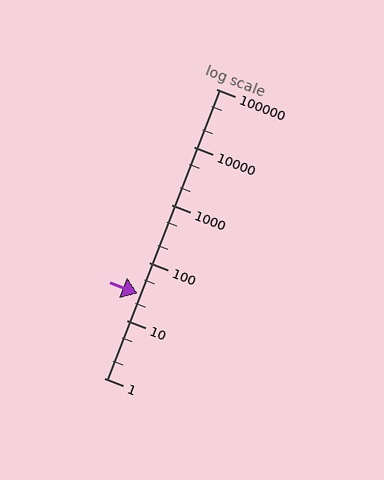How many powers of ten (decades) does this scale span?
The scale spans 5 decades, from 1 to 100000.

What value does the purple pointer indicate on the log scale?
The pointer indicates approximately 29.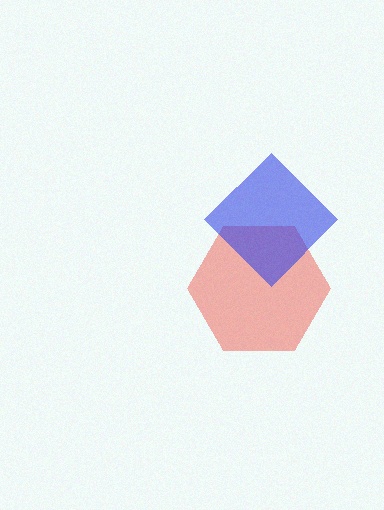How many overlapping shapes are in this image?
There are 2 overlapping shapes in the image.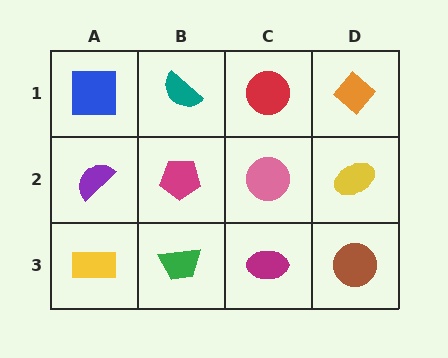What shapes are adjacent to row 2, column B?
A teal semicircle (row 1, column B), a green trapezoid (row 3, column B), a purple semicircle (row 2, column A), a pink circle (row 2, column C).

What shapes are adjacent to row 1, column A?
A purple semicircle (row 2, column A), a teal semicircle (row 1, column B).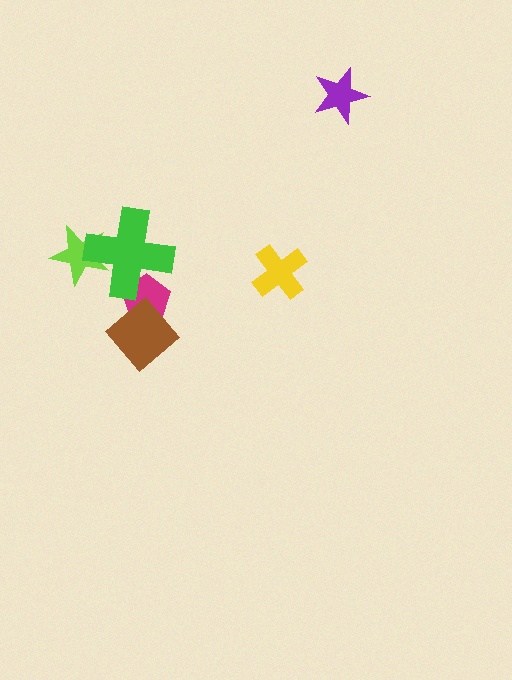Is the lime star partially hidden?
Yes, it is partially covered by another shape.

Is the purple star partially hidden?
No, no other shape covers it.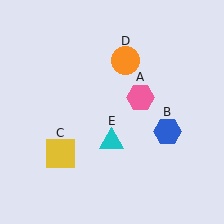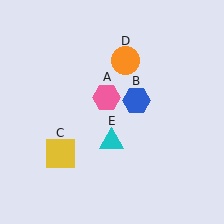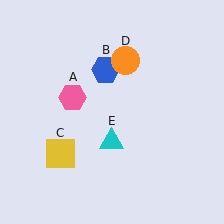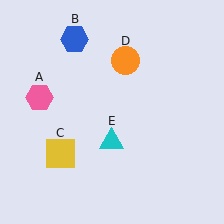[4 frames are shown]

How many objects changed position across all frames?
2 objects changed position: pink hexagon (object A), blue hexagon (object B).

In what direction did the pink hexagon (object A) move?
The pink hexagon (object A) moved left.